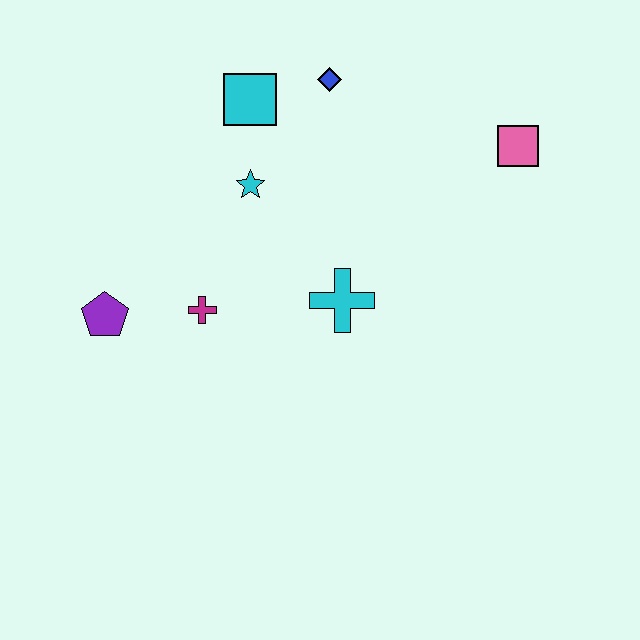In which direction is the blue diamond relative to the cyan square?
The blue diamond is to the right of the cyan square.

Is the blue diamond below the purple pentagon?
No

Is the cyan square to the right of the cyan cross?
No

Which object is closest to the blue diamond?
The cyan square is closest to the blue diamond.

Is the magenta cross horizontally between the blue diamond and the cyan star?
No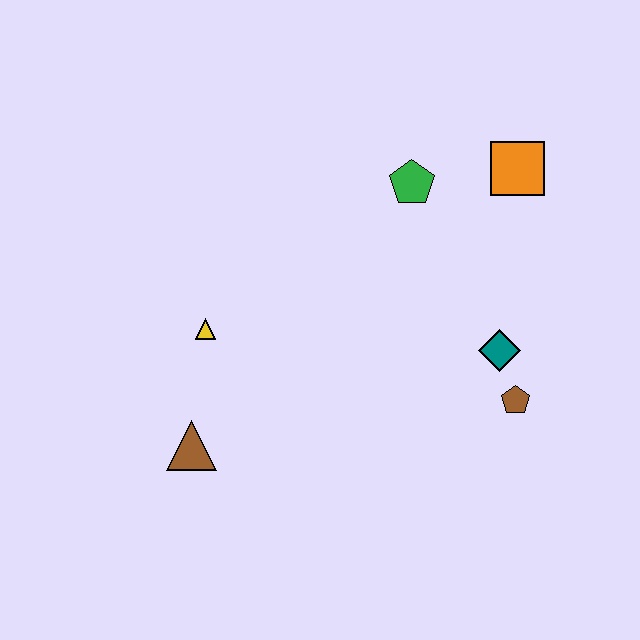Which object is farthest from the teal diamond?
The brown triangle is farthest from the teal diamond.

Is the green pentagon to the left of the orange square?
Yes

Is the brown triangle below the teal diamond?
Yes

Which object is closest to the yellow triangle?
The brown triangle is closest to the yellow triangle.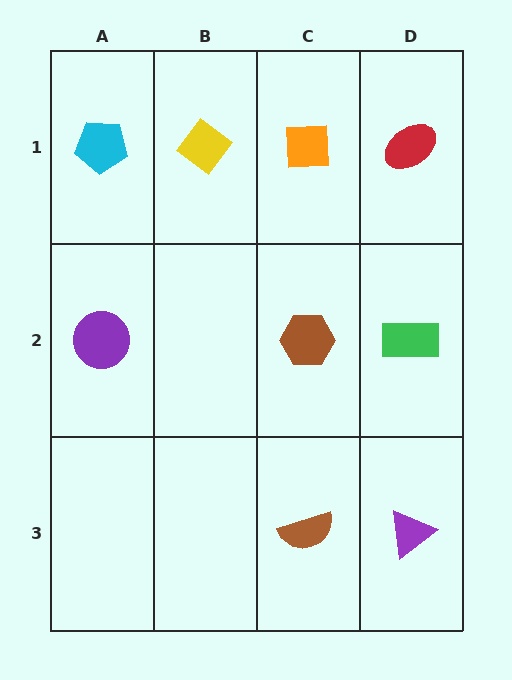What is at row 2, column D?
A green rectangle.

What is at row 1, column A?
A cyan pentagon.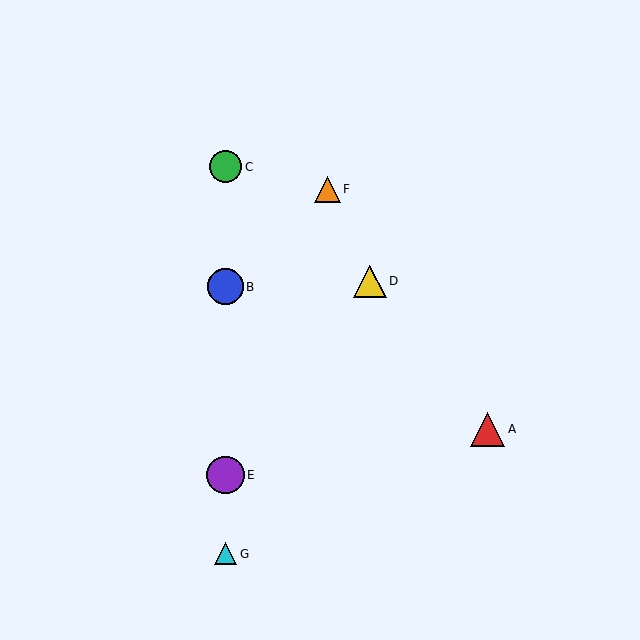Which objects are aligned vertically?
Objects B, C, E, G are aligned vertically.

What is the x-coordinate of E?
Object E is at x≈225.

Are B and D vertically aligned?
No, B is at x≈225 and D is at x≈370.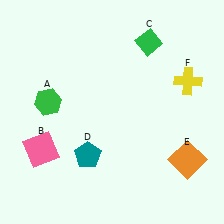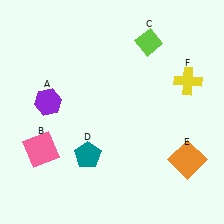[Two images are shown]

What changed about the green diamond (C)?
In Image 1, C is green. In Image 2, it changed to lime.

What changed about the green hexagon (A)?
In Image 1, A is green. In Image 2, it changed to purple.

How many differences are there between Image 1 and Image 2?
There are 2 differences between the two images.